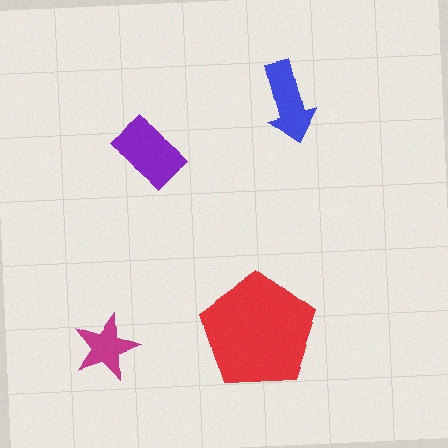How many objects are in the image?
There are 4 objects in the image.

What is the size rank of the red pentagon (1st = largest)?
1st.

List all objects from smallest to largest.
The magenta star, the blue arrow, the purple rectangle, the red pentagon.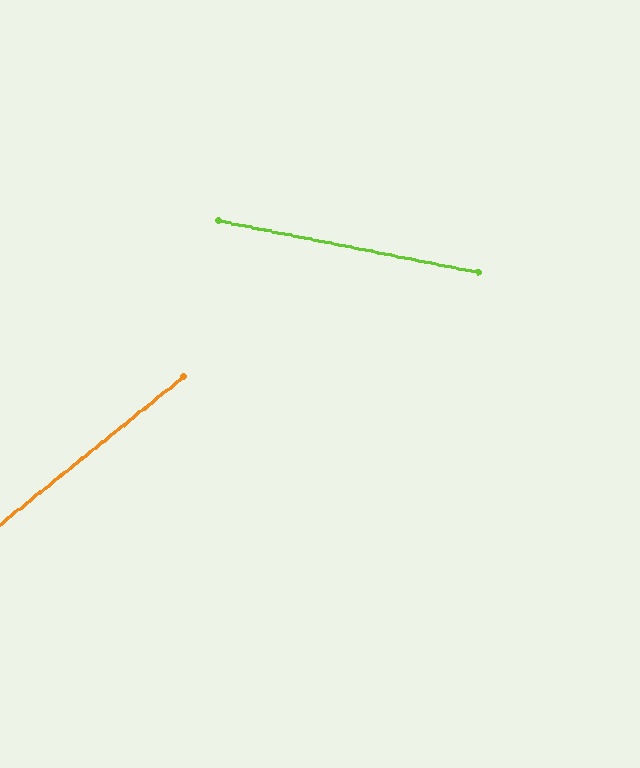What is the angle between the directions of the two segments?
Approximately 50 degrees.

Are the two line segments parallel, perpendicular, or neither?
Neither parallel nor perpendicular — they differ by about 50°.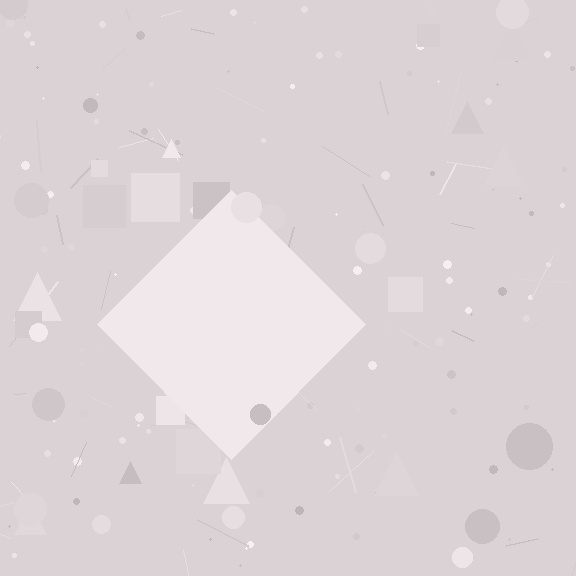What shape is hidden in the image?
A diamond is hidden in the image.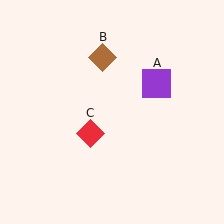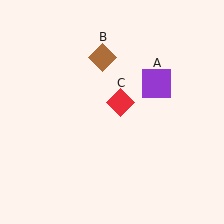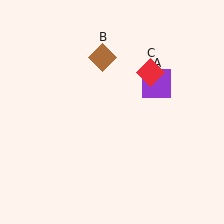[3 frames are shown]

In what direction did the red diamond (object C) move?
The red diamond (object C) moved up and to the right.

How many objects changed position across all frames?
1 object changed position: red diamond (object C).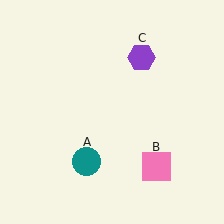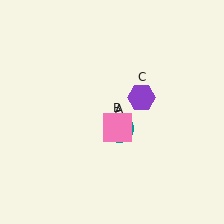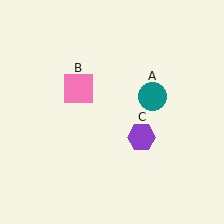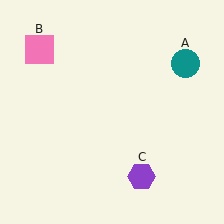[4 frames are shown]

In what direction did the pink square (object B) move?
The pink square (object B) moved up and to the left.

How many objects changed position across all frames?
3 objects changed position: teal circle (object A), pink square (object B), purple hexagon (object C).